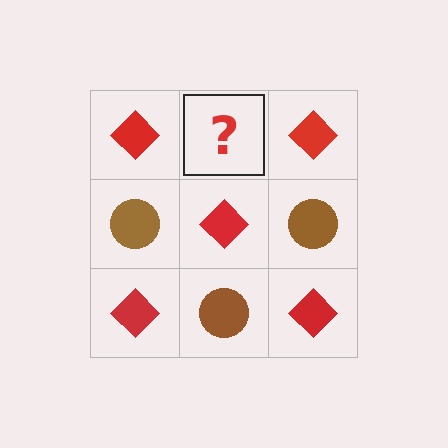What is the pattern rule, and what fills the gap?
The rule is that it alternates red diamond and brown circle in a checkerboard pattern. The gap should be filled with a brown circle.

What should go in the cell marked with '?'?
The missing cell should contain a brown circle.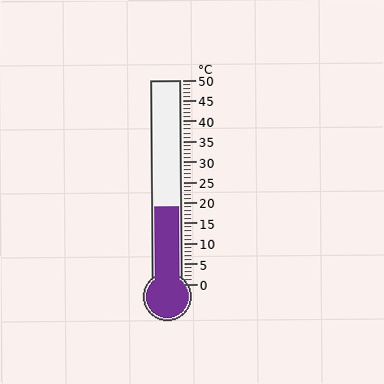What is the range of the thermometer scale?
The thermometer scale ranges from 0°C to 50°C.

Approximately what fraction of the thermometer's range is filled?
The thermometer is filled to approximately 40% of its range.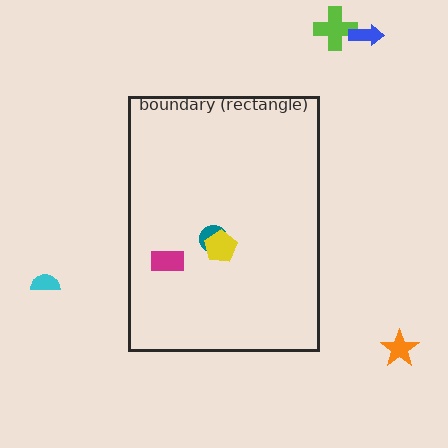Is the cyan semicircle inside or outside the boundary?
Outside.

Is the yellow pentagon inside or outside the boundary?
Inside.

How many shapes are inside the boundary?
3 inside, 4 outside.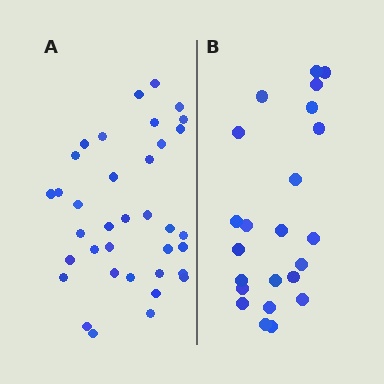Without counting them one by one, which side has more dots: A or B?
Region A (the left region) has more dots.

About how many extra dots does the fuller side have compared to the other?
Region A has approximately 15 more dots than region B.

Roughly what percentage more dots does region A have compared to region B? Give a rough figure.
About 55% more.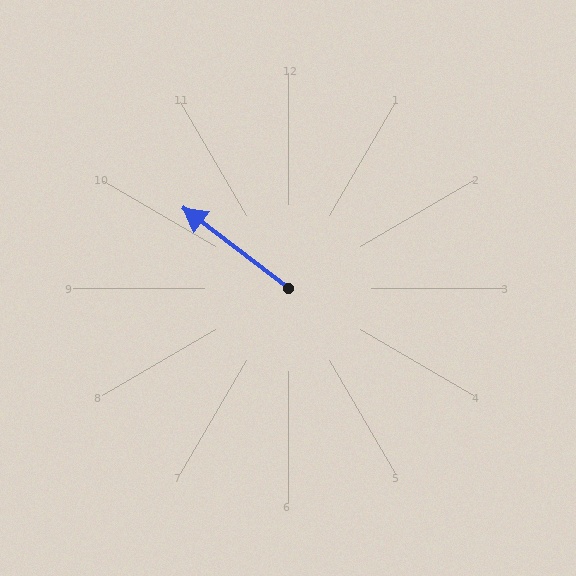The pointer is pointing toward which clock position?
Roughly 10 o'clock.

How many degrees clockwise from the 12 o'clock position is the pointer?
Approximately 307 degrees.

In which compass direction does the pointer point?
Northwest.